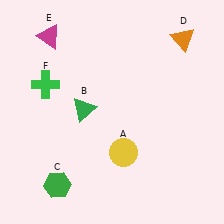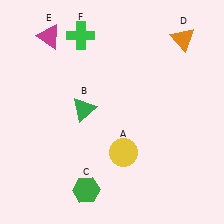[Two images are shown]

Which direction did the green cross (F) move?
The green cross (F) moved up.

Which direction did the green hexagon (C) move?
The green hexagon (C) moved right.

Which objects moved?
The objects that moved are: the green hexagon (C), the green cross (F).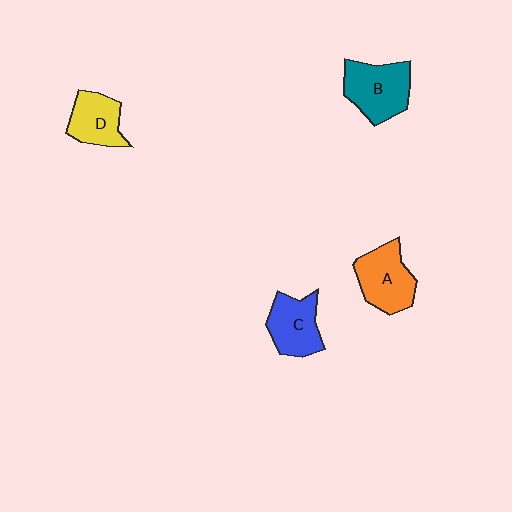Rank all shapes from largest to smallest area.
From largest to smallest: B (teal), A (orange), C (blue), D (yellow).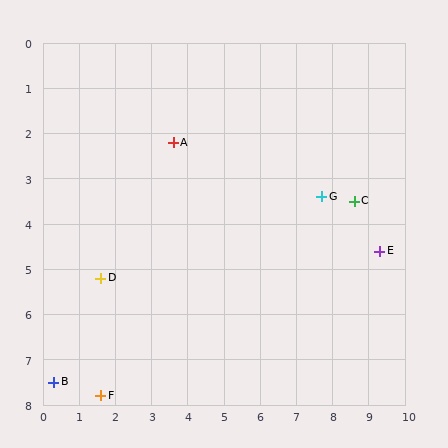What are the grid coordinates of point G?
Point G is at approximately (7.7, 3.4).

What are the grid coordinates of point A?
Point A is at approximately (3.6, 2.2).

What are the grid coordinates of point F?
Point F is at approximately (1.6, 7.8).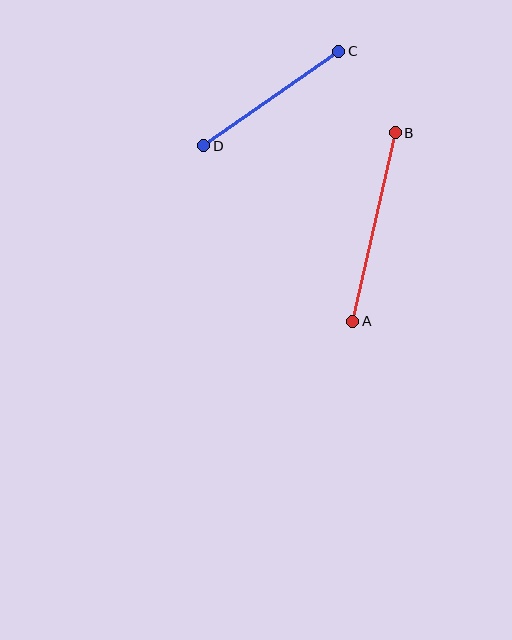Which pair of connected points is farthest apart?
Points A and B are farthest apart.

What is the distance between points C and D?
The distance is approximately 165 pixels.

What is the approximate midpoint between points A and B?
The midpoint is at approximately (374, 227) pixels.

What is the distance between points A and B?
The distance is approximately 193 pixels.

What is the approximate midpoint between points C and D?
The midpoint is at approximately (271, 98) pixels.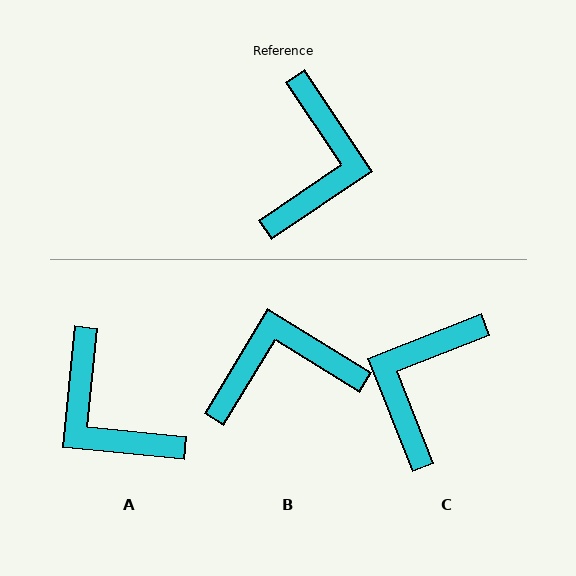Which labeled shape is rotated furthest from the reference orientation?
C, about 167 degrees away.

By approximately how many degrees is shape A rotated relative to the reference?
Approximately 130 degrees clockwise.